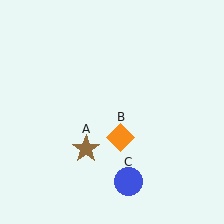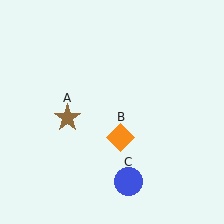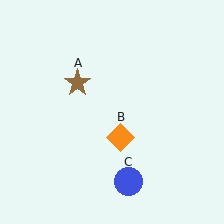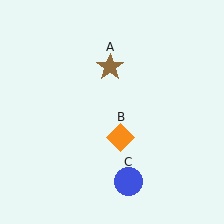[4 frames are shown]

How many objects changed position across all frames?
1 object changed position: brown star (object A).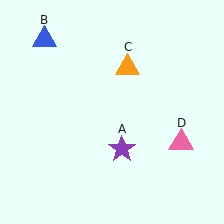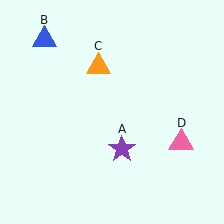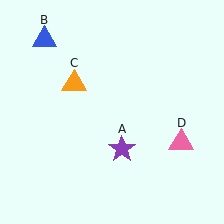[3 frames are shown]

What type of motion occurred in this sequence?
The orange triangle (object C) rotated counterclockwise around the center of the scene.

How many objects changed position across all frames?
1 object changed position: orange triangle (object C).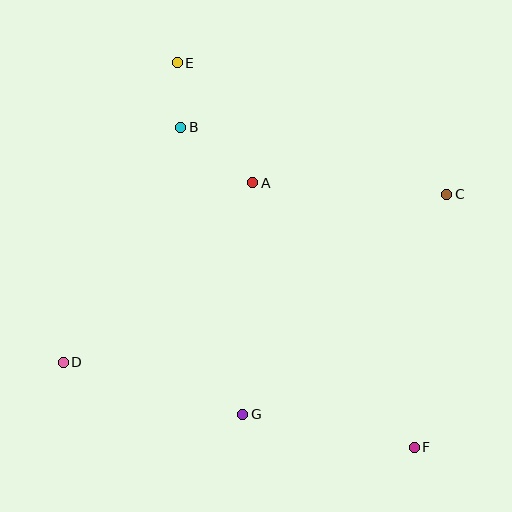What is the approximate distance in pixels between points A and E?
The distance between A and E is approximately 142 pixels.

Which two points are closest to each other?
Points B and E are closest to each other.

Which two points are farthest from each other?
Points E and F are farthest from each other.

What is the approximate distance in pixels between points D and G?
The distance between D and G is approximately 187 pixels.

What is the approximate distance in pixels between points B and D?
The distance between B and D is approximately 263 pixels.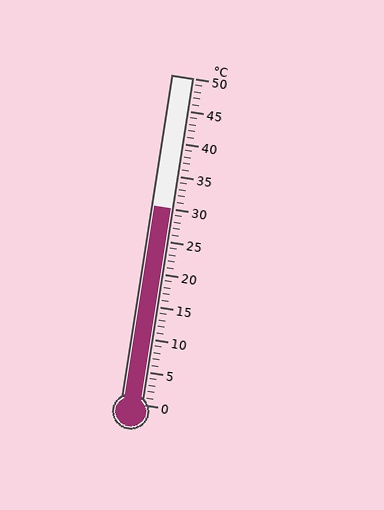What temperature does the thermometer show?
The thermometer shows approximately 30°C.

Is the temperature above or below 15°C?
The temperature is above 15°C.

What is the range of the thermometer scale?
The thermometer scale ranges from 0°C to 50°C.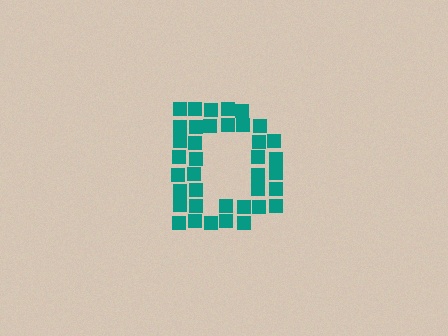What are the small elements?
The small elements are squares.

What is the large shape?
The large shape is the letter D.